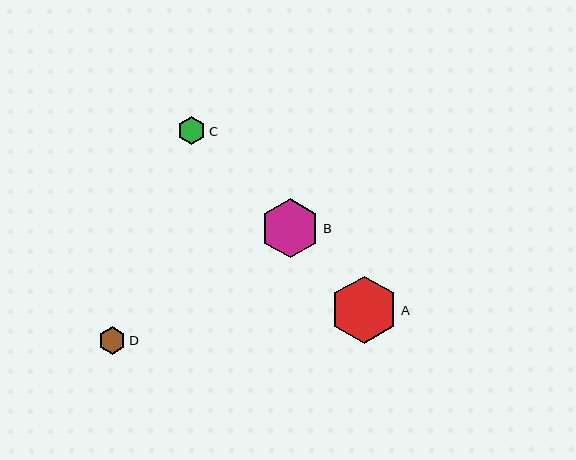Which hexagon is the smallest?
Hexagon D is the smallest with a size of approximately 27 pixels.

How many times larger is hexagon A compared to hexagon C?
Hexagon A is approximately 2.4 times the size of hexagon C.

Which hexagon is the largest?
Hexagon A is the largest with a size of approximately 67 pixels.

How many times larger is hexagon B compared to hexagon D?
Hexagon B is approximately 2.2 times the size of hexagon D.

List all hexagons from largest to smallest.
From largest to smallest: A, B, C, D.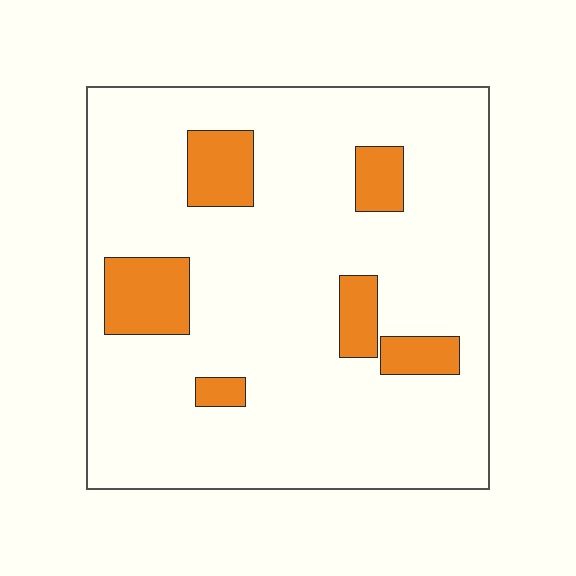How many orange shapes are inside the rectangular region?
6.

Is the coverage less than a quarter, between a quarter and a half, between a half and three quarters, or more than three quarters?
Less than a quarter.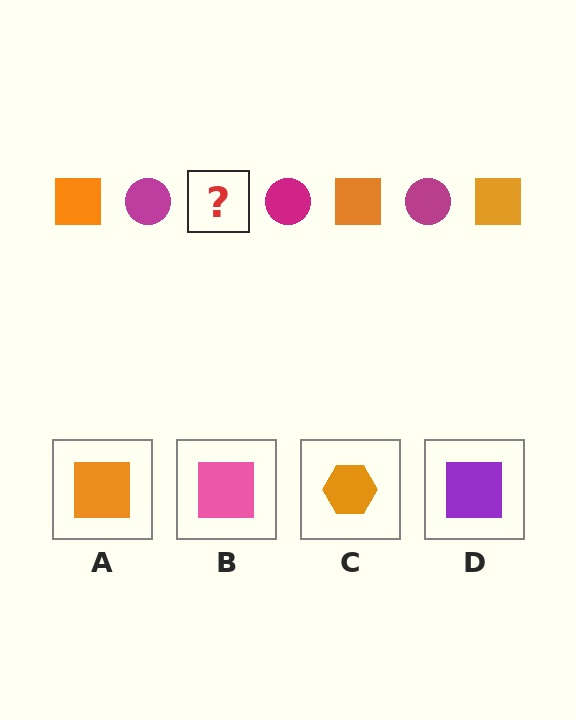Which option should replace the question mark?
Option A.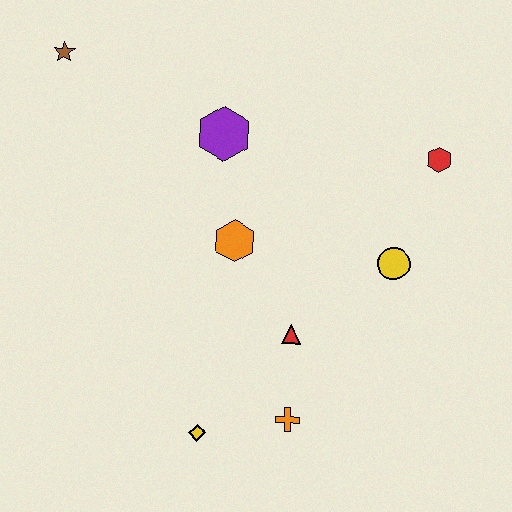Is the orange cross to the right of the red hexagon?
No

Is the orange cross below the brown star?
Yes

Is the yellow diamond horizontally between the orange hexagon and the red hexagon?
No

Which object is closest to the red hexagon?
The yellow circle is closest to the red hexagon.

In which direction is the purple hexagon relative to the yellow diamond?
The purple hexagon is above the yellow diamond.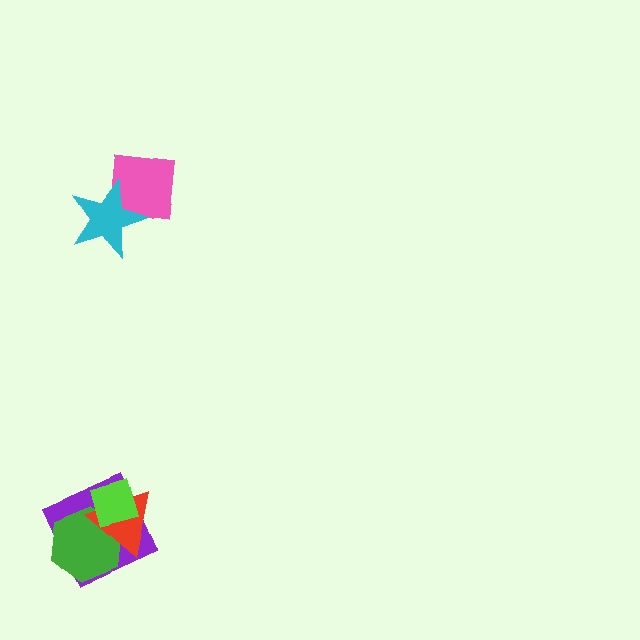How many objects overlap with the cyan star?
1 object overlaps with the cyan star.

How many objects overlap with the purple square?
3 objects overlap with the purple square.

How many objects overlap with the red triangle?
3 objects overlap with the red triangle.